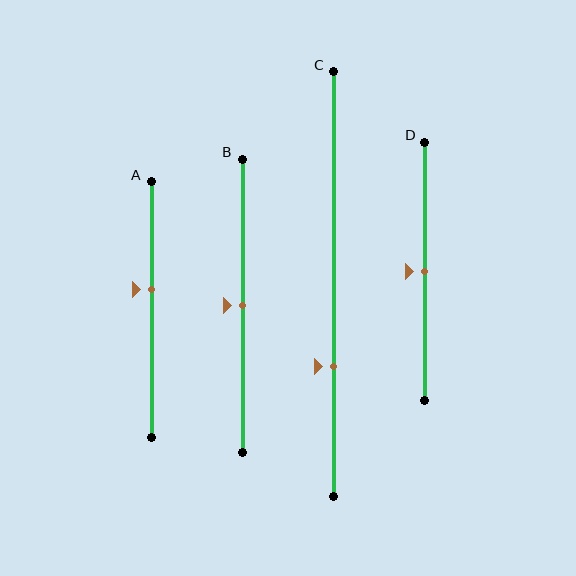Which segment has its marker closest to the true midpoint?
Segment B has its marker closest to the true midpoint.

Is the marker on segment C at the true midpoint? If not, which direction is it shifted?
No, the marker on segment C is shifted downward by about 20% of the segment length.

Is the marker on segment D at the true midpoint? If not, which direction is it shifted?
Yes, the marker on segment D is at the true midpoint.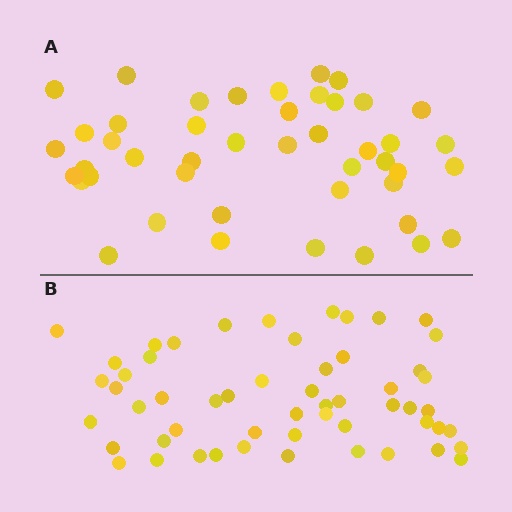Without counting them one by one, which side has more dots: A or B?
Region B (the bottom region) has more dots.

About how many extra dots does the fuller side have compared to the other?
Region B has roughly 10 or so more dots than region A.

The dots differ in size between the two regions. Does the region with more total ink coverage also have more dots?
No. Region A has more total ink coverage because its dots are larger, but region B actually contains more individual dots. Total area can be misleading — the number of items is what matters here.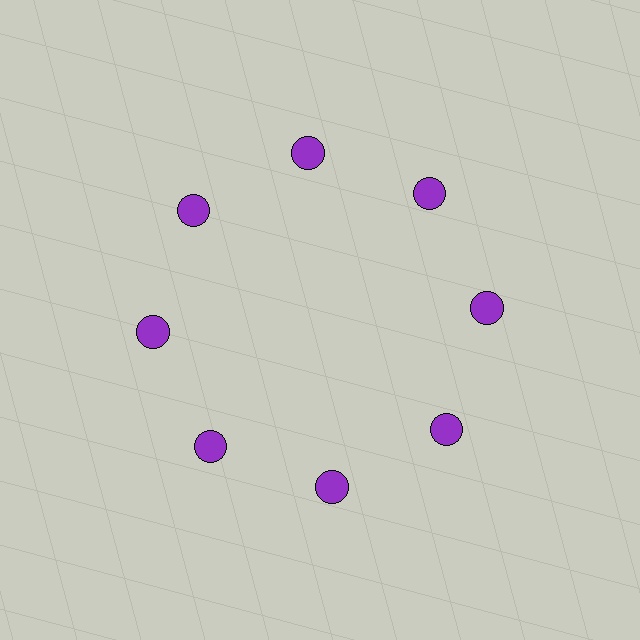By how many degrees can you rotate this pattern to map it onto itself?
The pattern maps onto itself every 45 degrees of rotation.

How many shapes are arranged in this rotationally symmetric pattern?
There are 8 shapes, arranged in 8 groups of 1.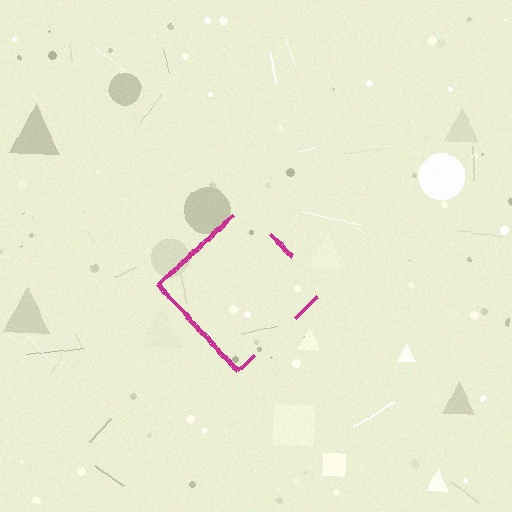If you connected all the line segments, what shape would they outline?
They would outline a diamond.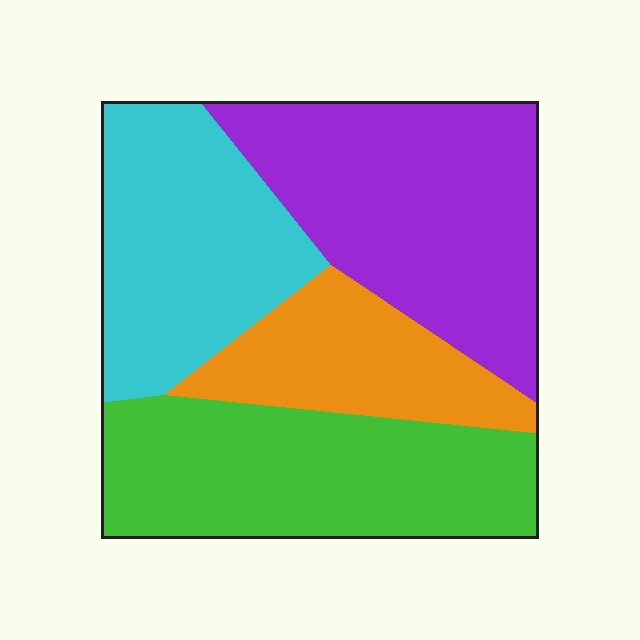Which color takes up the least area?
Orange, at roughly 15%.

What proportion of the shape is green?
Green takes up between a sixth and a third of the shape.